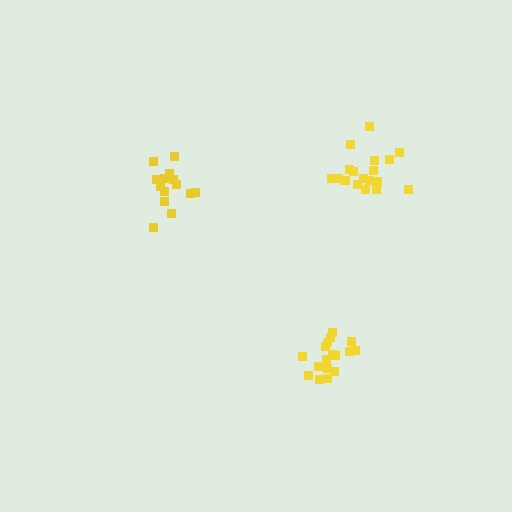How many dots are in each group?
Group 1: 17 dots, Group 2: 18 dots, Group 3: 14 dots (49 total).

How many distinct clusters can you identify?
There are 3 distinct clusters.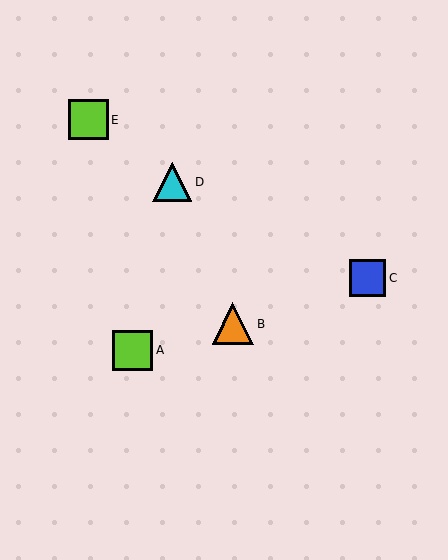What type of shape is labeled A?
Shape A is a lime square.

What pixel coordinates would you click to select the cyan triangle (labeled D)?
Click at (172, 182) to select the cyan triangle D.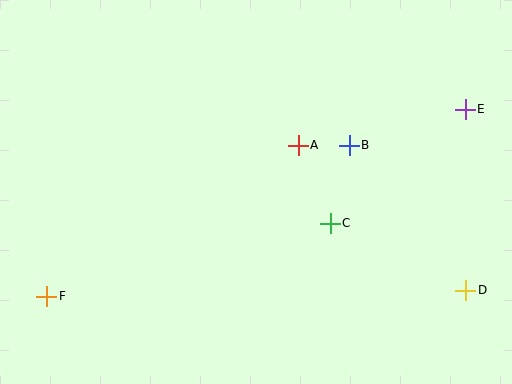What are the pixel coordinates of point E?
Point E is at (465, 109).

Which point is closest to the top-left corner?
Point F is closest to the top-left corner.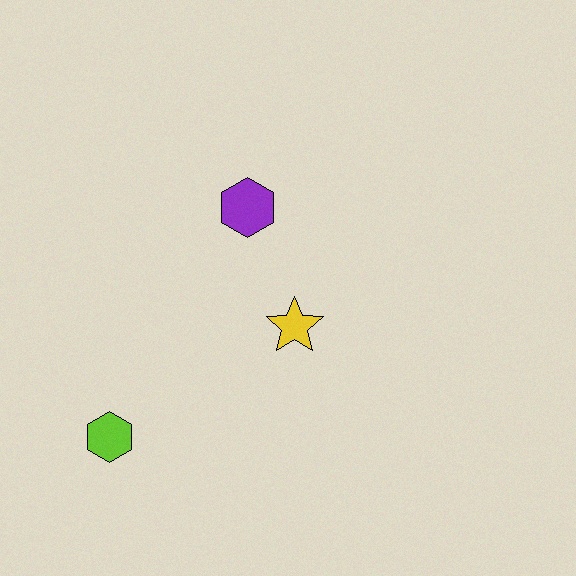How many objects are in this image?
There are 3 objects.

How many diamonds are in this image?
There are no diamonds.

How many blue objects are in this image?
There are no blue objects.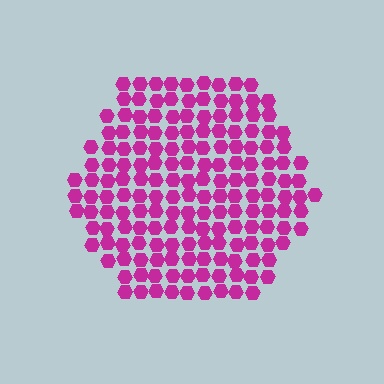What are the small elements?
The small elements are hexagons.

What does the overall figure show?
The overall figure shows a hexagon.